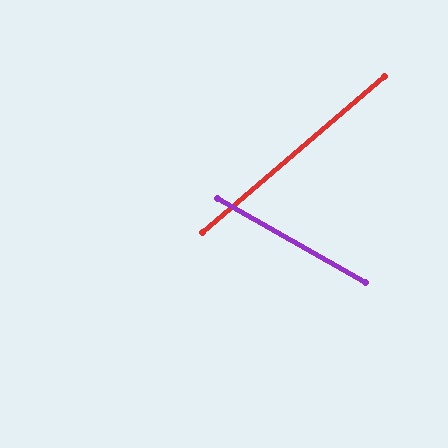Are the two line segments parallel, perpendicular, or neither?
Neither parallel nor perpendicular — they differ by about 70°.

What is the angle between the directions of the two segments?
Approximately 70 degrees.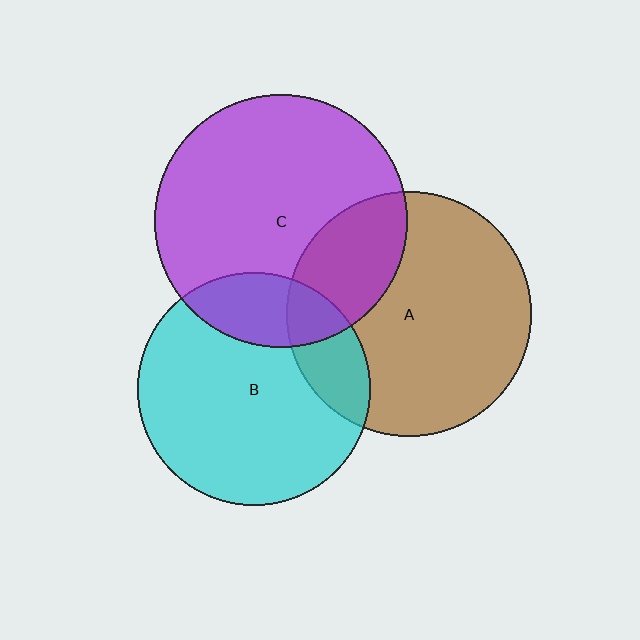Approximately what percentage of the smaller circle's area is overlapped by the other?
Approximately 20%.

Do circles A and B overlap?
Yes.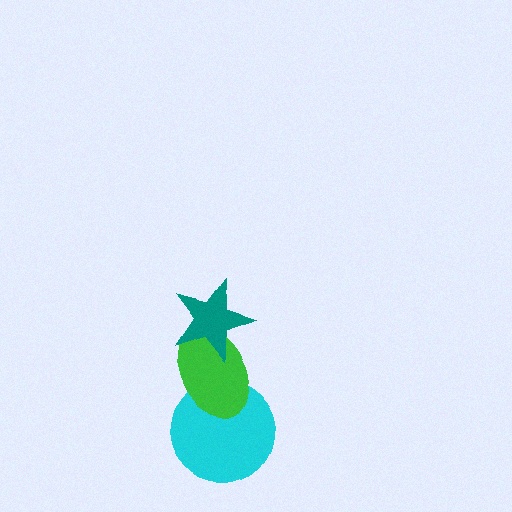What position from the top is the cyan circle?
The cyan circle is 3rd from the top.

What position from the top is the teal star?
The teal star is 1st from the top.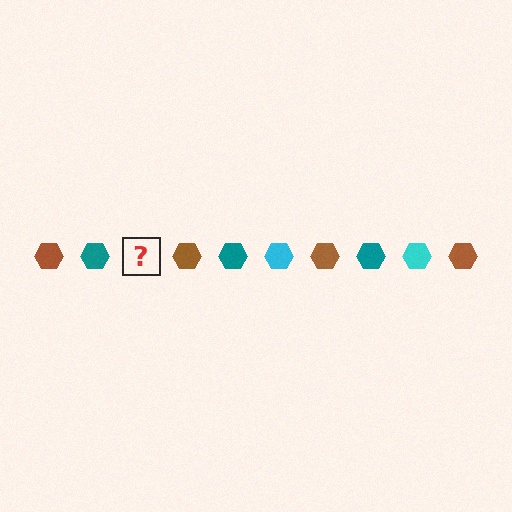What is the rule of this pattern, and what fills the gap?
The rule is that the pattern cycles through brown, teal, cyan hexagons. The gap should be filled with a cyan hexagon.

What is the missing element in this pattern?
The missing element is a cyan hexagon.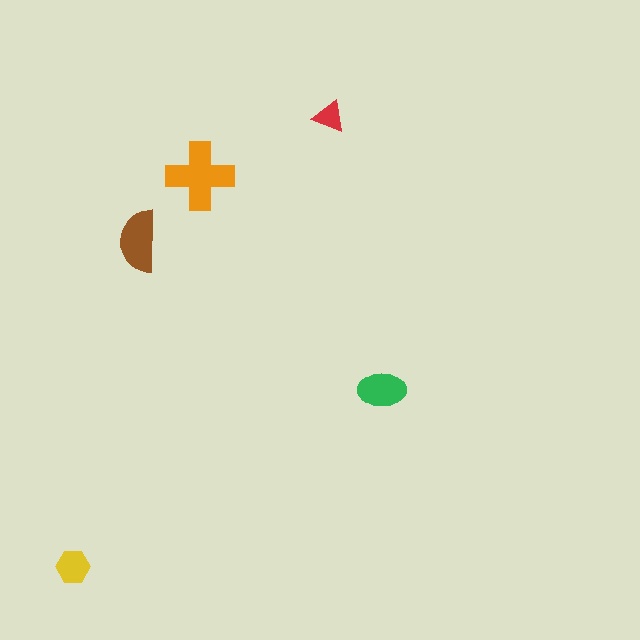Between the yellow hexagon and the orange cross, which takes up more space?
The orange cross.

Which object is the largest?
The orange cross.